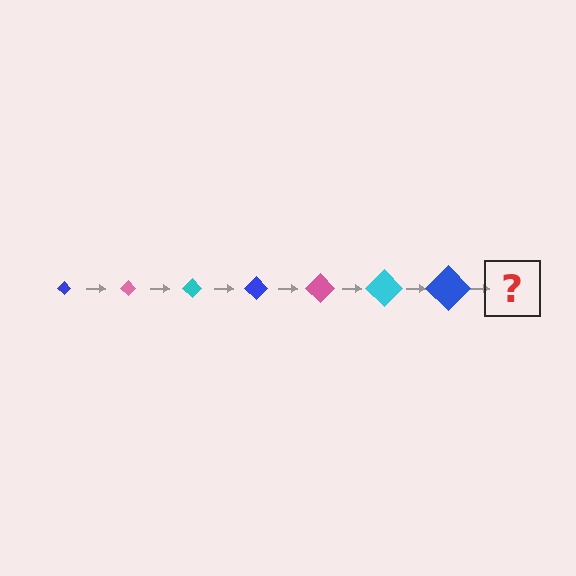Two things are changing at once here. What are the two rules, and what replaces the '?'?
The two rules are that the diamond grows larger each step and the color cycles through blue, pink, and cyan. The '?' should be a pink diamond, larger than the previous one.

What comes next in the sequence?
The next element should be a pink diamond, larger than the previous one.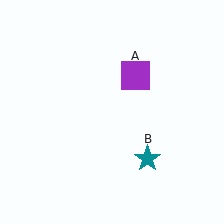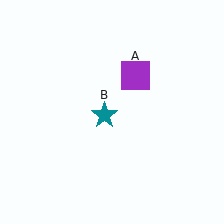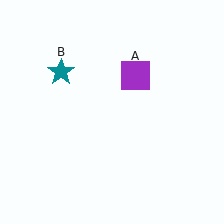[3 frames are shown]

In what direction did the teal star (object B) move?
The teal star (object B) moved up and to the left.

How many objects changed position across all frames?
1 object changed position: teal star (object B).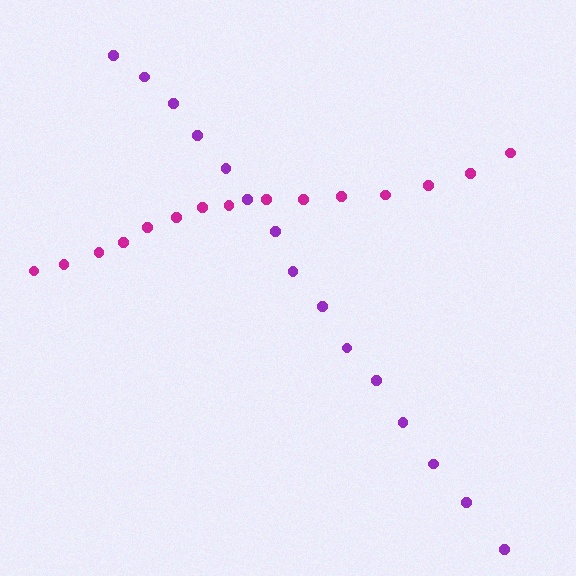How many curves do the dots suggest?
There are 2 distinct paths.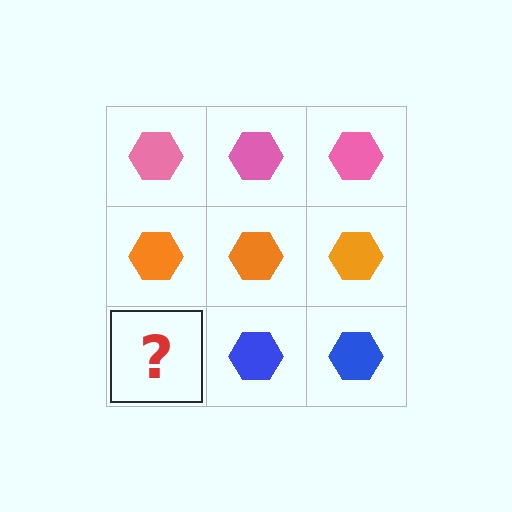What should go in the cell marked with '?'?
The missing cell should contain a blue hexagon.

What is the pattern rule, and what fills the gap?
The rule is that each row has a consistent color. The gap should be filled with a blue hexagon.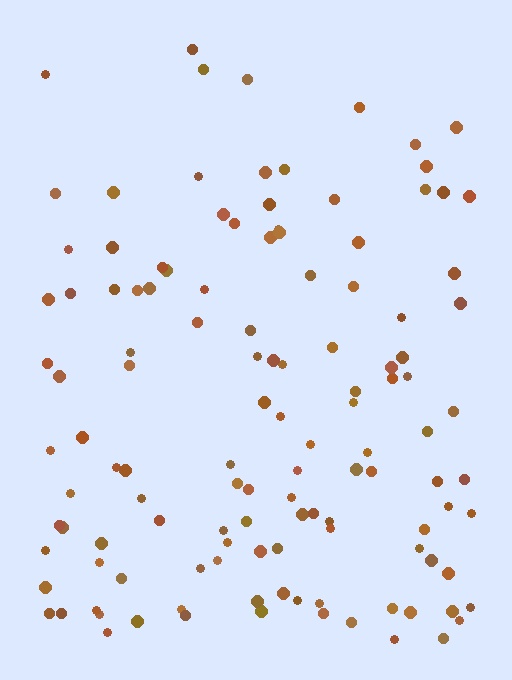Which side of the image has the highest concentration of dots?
The bottom.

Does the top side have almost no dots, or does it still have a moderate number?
Still a moderate number, just noticeably fewer than the bottom.